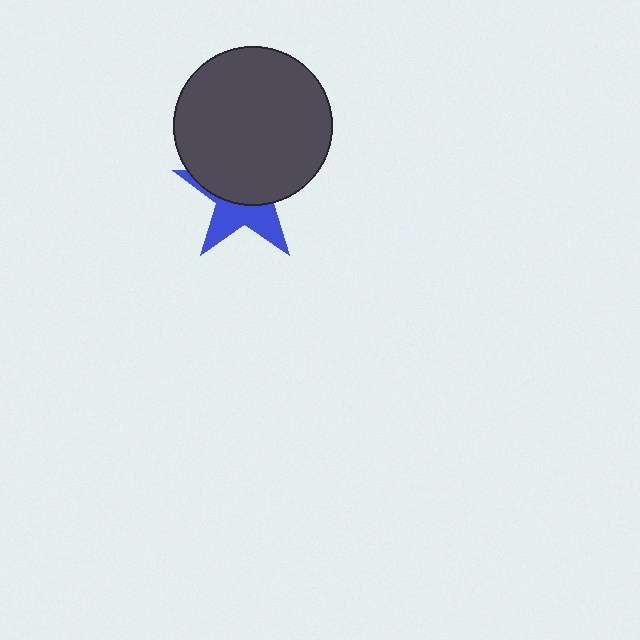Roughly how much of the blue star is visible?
A small part of it is visible (roughly 40%).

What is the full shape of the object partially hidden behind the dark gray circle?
The partially hidden object is a blue star.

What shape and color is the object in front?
The object in front is a dark gray circle.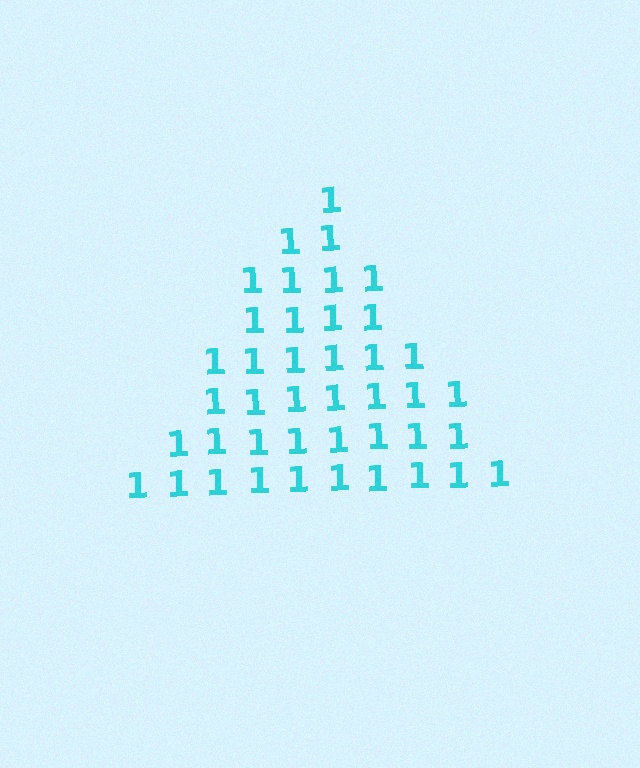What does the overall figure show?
The overall figure shows a triangle.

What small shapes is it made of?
It is made of small digit 1's.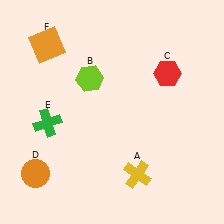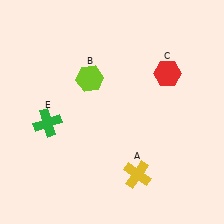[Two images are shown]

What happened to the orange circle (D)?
The orange circle (D) was removed in Image 2. It was in the bottom-left area of Image 1.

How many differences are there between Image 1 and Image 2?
There are 2 differences between the two images.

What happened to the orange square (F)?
The orange square (F) was removed in Image 2. It was in the top-left area of Image 1.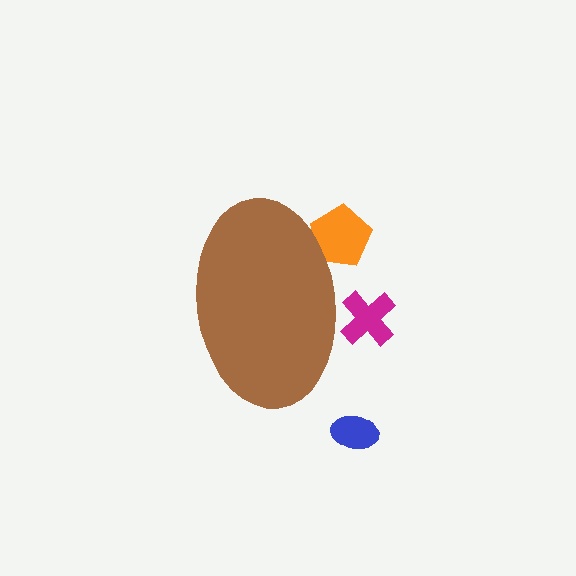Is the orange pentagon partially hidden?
Yes, the orange pentagon is partially hidden behind the brown ellipse.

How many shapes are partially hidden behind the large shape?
2 shapes are partially hidden.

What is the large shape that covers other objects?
A brown ellipse.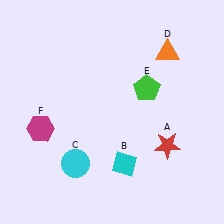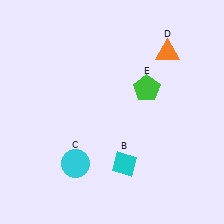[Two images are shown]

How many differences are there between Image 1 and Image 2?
There are 2 differences between the two images.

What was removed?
The red star (A), the magenta hexagon (F) were removed in Image 2.